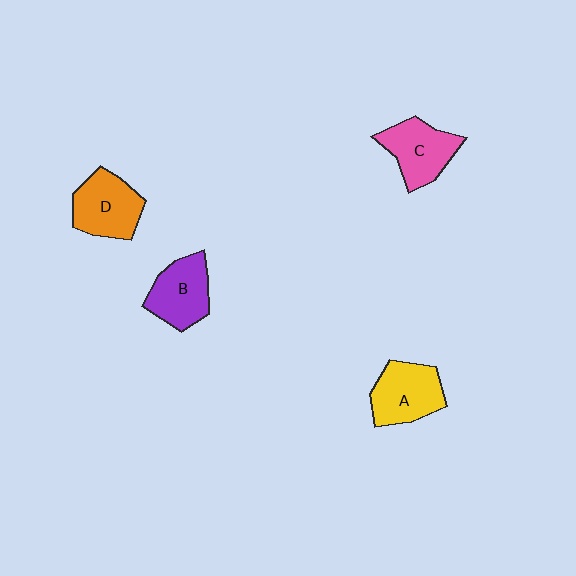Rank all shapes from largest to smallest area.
From largest to smallest: A (yellow), D (orange), C (pink), B (purple).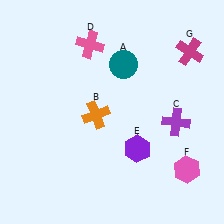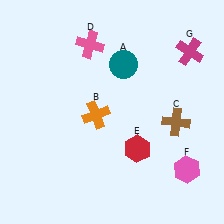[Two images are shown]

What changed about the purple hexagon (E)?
In Image 1, E is purple. In Image 2, it changed to red.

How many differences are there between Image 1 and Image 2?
There are 2 differences between the two images.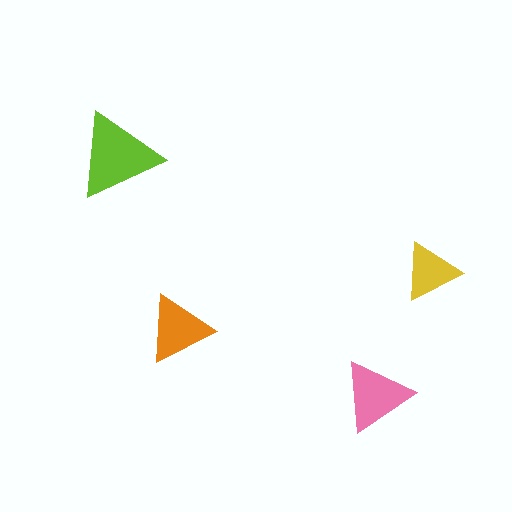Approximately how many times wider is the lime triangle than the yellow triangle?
About 1.5 times wider.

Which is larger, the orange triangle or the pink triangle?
The pink one.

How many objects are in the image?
There are 4 objects in the image.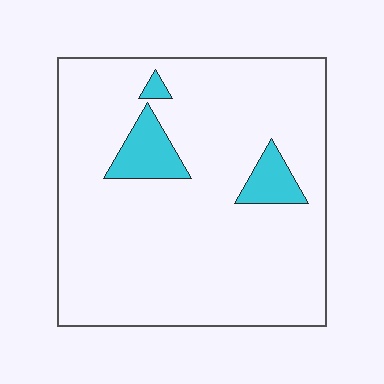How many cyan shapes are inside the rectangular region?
3.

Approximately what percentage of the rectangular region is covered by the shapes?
Approximately 10%.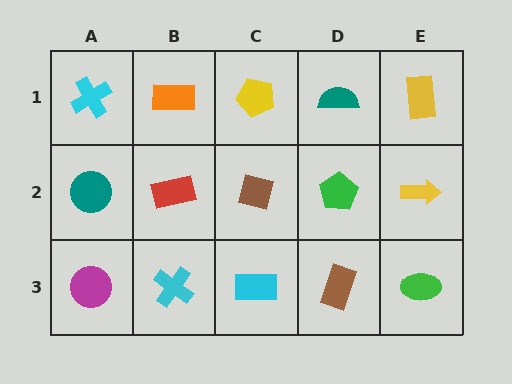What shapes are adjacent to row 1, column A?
A teal circle (row 2, column A), an orange rectangle (row 1, column B).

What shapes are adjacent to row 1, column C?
A brown square (row 2, column C), an orange rectangle (row 1, column B), a teal semicircle (row 1, column D).